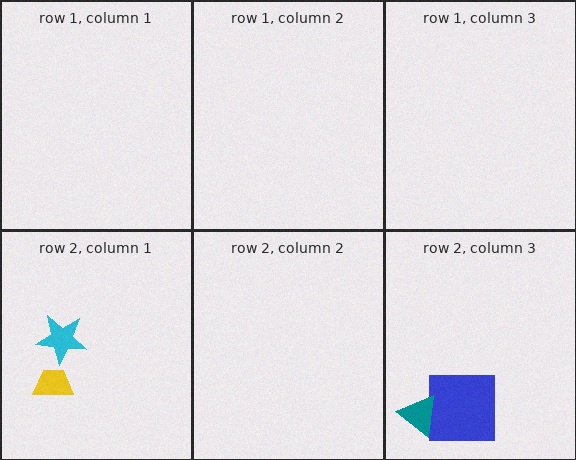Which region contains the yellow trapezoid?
The row 2, column 1 region.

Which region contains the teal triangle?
The row 2, column 3 region.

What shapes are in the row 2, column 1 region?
The yellow trapezoid, the cyan star.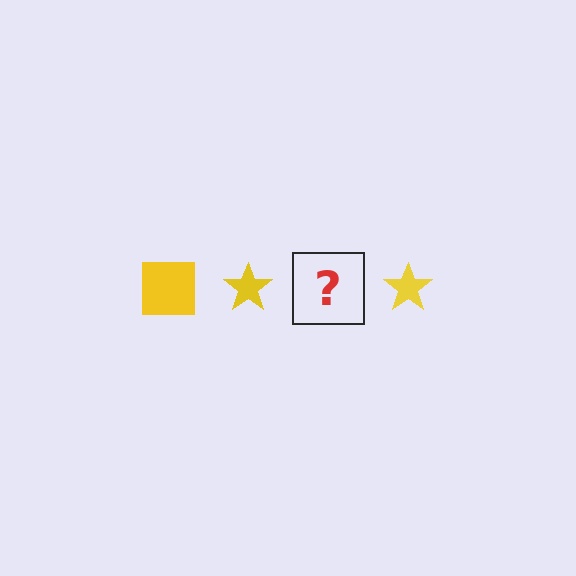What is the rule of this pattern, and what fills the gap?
The rule is that the pattern cycles through square, star shapes in yellow. The gap should be filled with a yellow square.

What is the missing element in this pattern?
The missing element is a yellow square.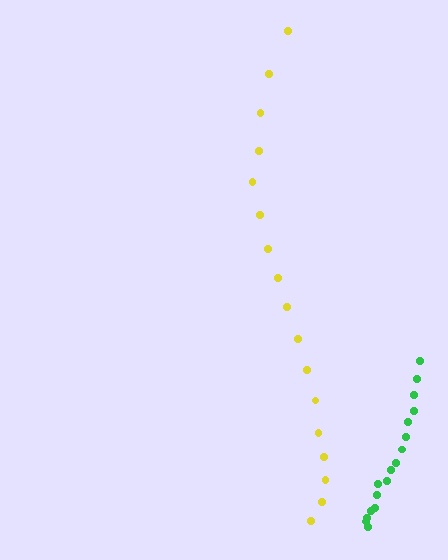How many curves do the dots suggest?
There are 2 distinct paths.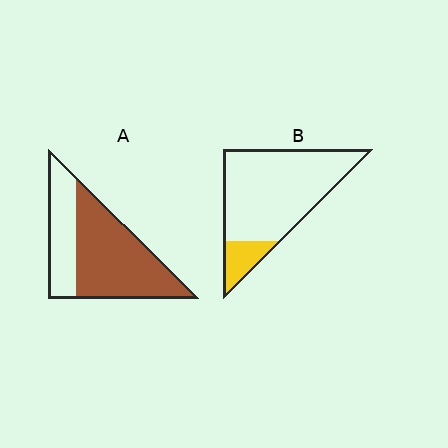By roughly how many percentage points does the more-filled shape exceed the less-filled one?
By roughly 50 percentage points (A over B).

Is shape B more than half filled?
No.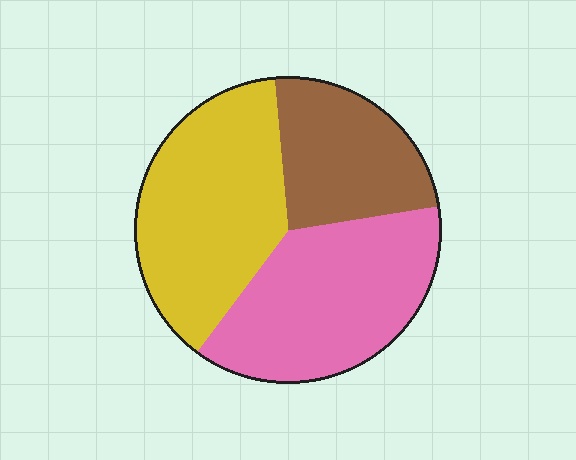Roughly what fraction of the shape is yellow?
Yellow covers 39% of the shape.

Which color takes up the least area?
Brown, at roughly 25%.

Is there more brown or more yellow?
Yellow.